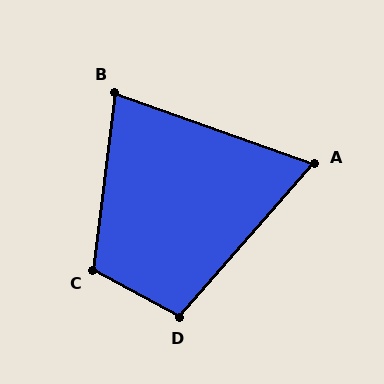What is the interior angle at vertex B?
Approximately 77 degrees (acute).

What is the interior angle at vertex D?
Approximately 103 degrees (obtuse).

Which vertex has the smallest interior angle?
A, at approximately 68 degrees.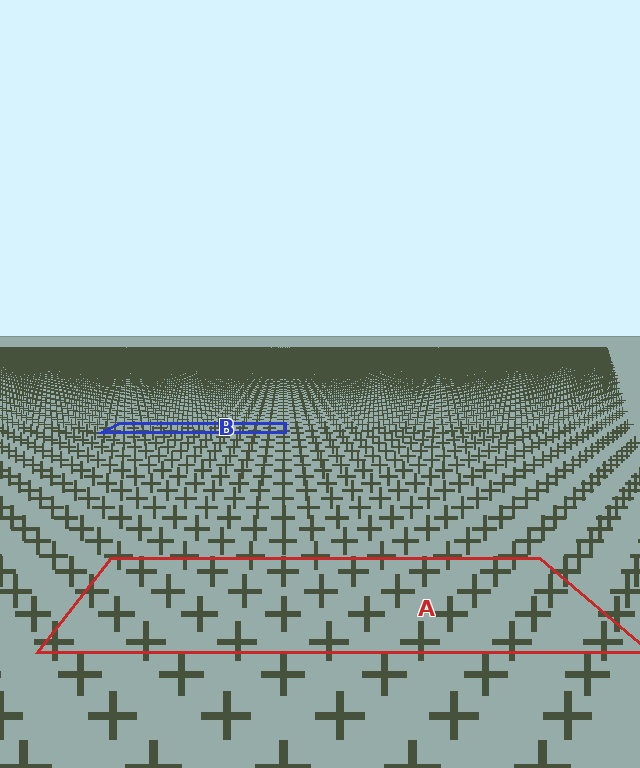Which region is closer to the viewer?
Region A is closer. The texture elements there are larger and more spread out.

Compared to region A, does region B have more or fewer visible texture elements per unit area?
Region B has more texture elements per unit area — they are packed more densely because it is farther away.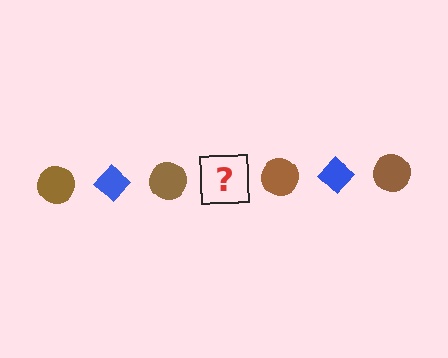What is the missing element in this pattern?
The missing element is a blue diamond.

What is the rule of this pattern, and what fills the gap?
The rule is that the pattern alternates between brown circle and blue diamond. The gap should be filled with a blue diamond.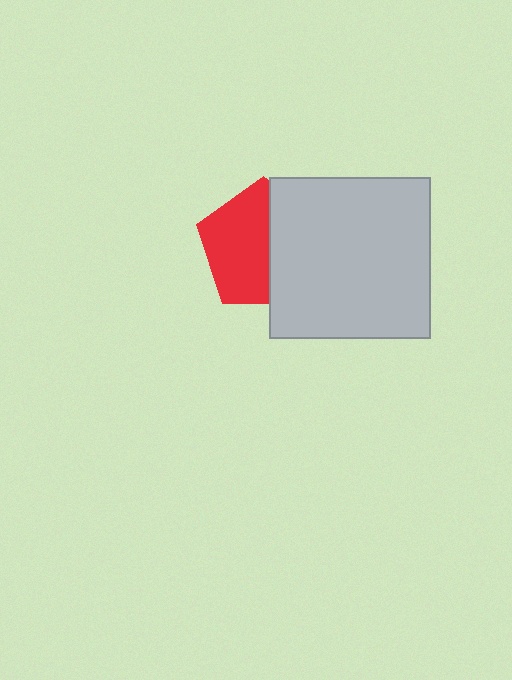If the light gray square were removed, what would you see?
You would see the complete red pentagon.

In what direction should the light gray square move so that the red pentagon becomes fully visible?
The light gray square should move right. That is the shortest direction to clear the overlap and leave the red pentagon fully visible.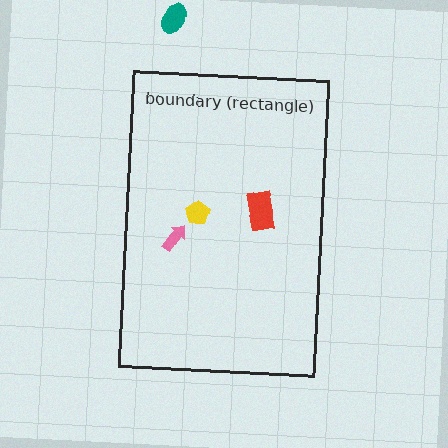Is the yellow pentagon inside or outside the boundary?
Inside.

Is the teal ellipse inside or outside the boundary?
Outside.